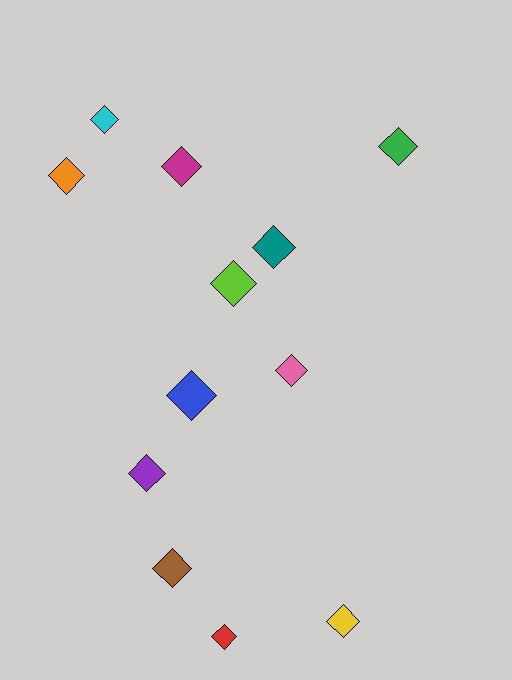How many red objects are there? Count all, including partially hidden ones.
There is 1 red object.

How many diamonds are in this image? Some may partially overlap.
There are 12 diamonds.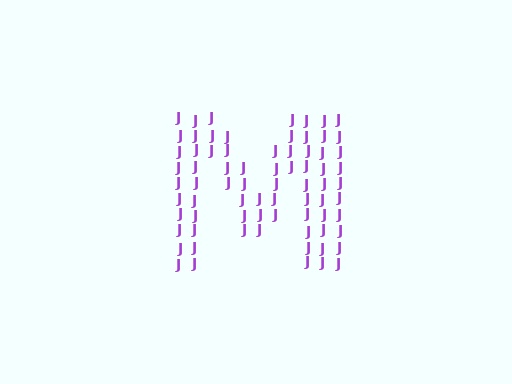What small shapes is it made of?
It is made of small letter J's.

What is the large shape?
The large shape is the letter M.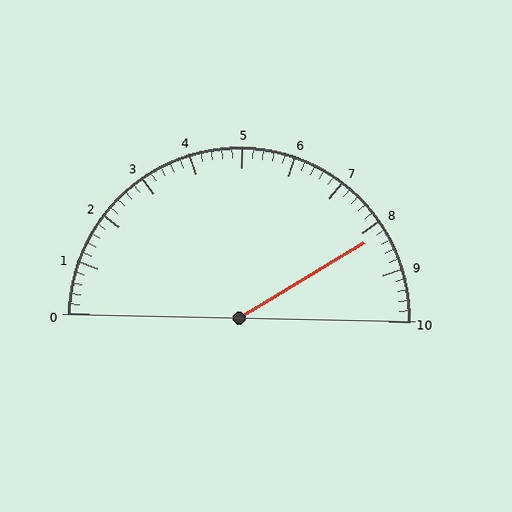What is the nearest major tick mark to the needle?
The nearest major tick mark is 8.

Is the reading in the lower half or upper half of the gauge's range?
The reading is in the upper half of the range (0 to 10).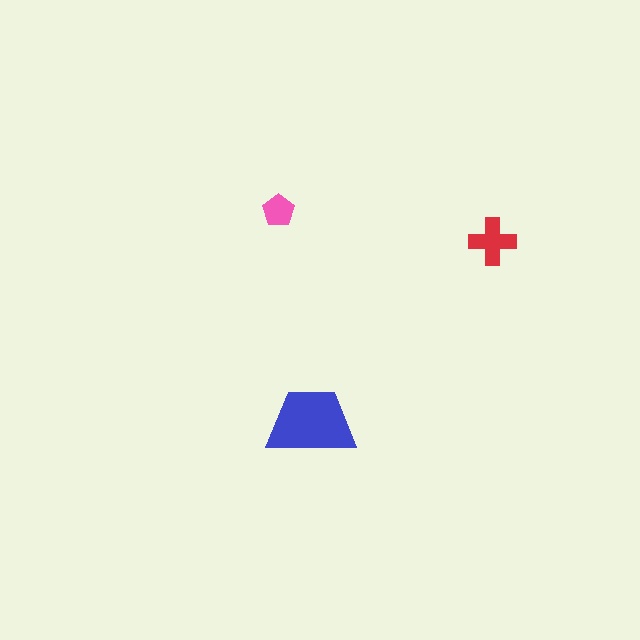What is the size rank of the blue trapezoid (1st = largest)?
1st.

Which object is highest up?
The pink pentagon is topmost.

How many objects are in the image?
There are 3 objects in the image.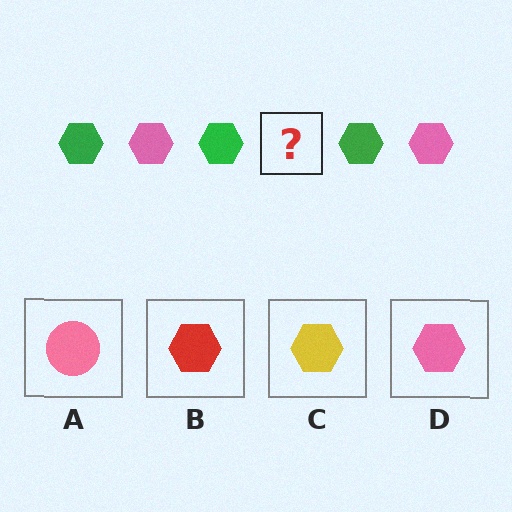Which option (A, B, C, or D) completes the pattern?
D.